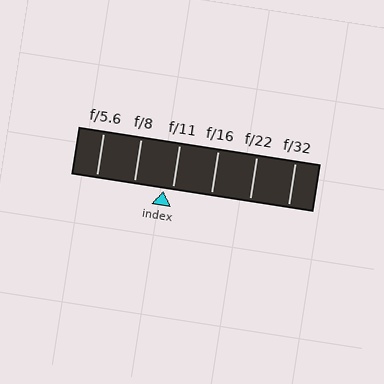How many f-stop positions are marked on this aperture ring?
There are 6 f-stop positions marked.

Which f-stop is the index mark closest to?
The index mark is closest to f/11.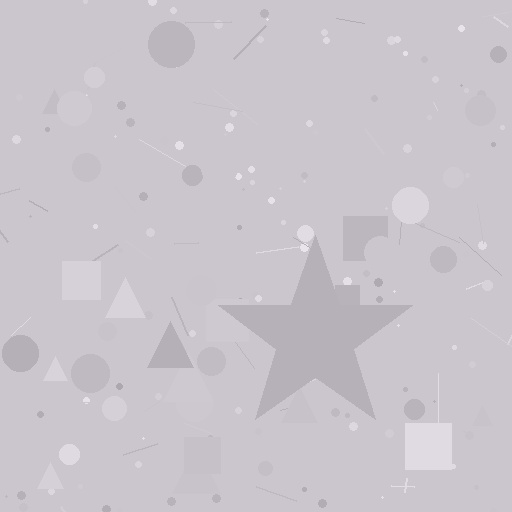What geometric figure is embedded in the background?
A star is embedded in the background.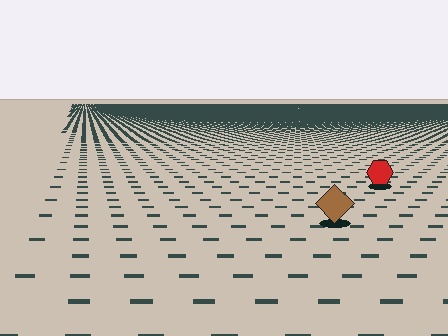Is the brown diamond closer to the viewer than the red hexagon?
Yes. The brown diamond is closer — you can tell from the texture gradient: the ground texture is coarser near it.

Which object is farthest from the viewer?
The red hexagon is farthest from the viewer. It appears smaller and the ground texture around it is denser.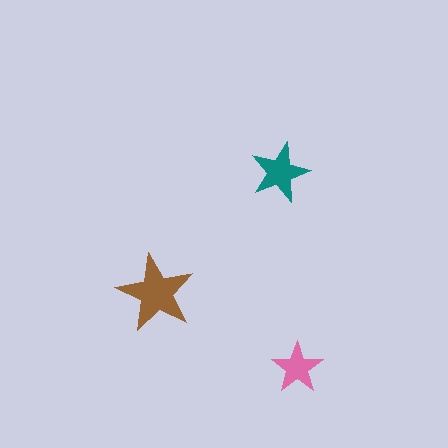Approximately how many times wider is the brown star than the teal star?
About 1.5 times wider.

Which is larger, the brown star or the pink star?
The brown one.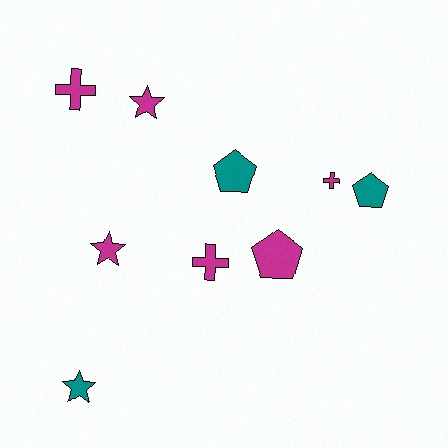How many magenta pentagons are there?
There is 1 magenta pentagon.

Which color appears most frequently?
Magenta, with 6 objects.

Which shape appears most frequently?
Star, with 3 objects.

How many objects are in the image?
There are 9 objects.